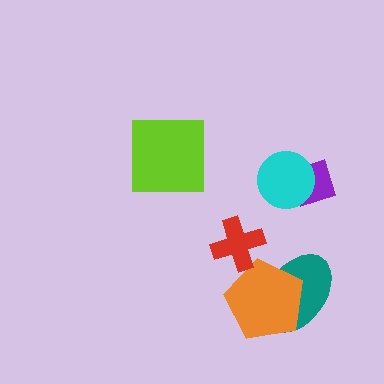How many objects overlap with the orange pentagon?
1 object overlaps with the orange pentagon.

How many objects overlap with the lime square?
0 objects overlap with the lime square.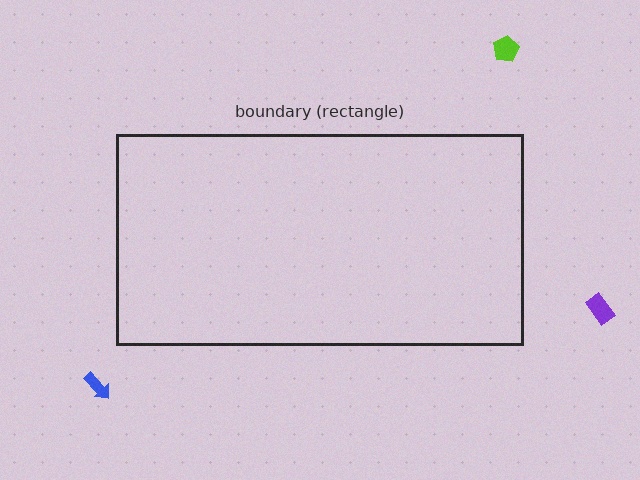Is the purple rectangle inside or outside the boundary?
Outside.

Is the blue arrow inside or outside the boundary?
Outside.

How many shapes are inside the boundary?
0 inside, 3 outside.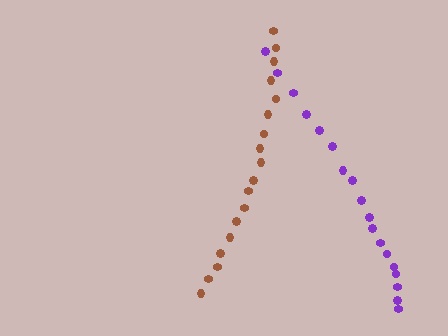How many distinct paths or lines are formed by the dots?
There are 2 distinct paths.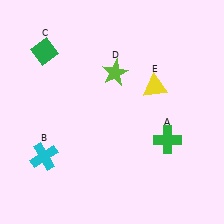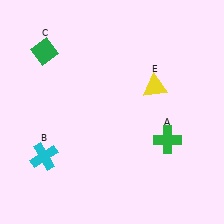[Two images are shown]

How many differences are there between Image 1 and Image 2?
There is 1 difference between the two images.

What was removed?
The lime star (D) was removed in Image 2.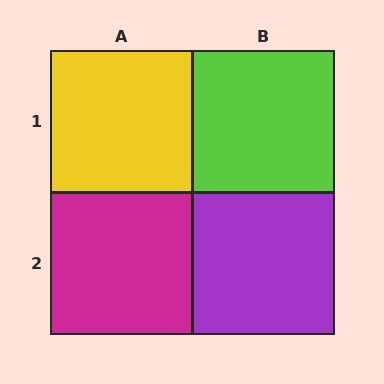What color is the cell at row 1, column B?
Lime.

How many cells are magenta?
1 cell is magenta.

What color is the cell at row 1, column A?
Yellow.